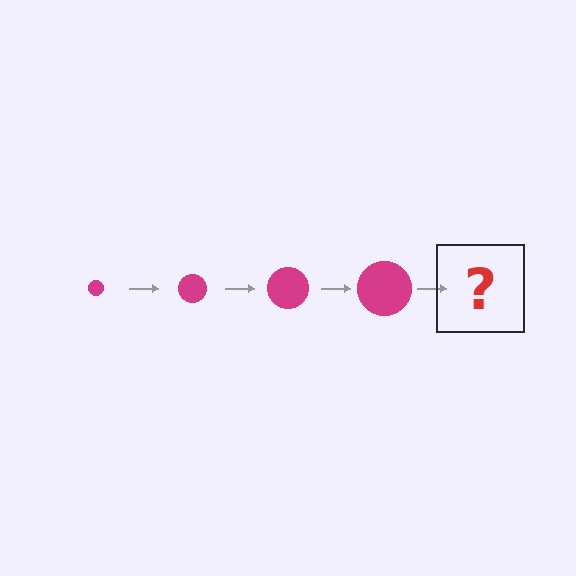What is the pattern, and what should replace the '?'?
The pattern is that the circle gets progressively larger each step. The '?' should be a magenta circle, larger than the previous one.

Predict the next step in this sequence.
The next step is a magenta circle, larger than the previous one.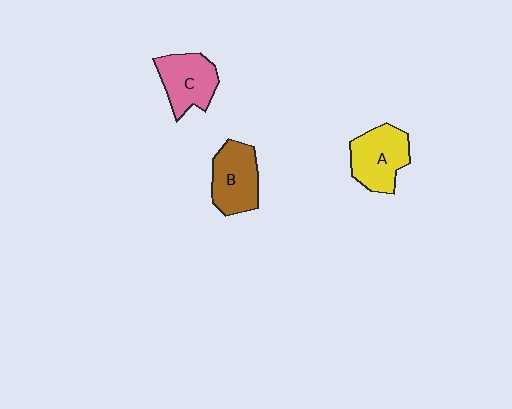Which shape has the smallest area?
Shape C (pink).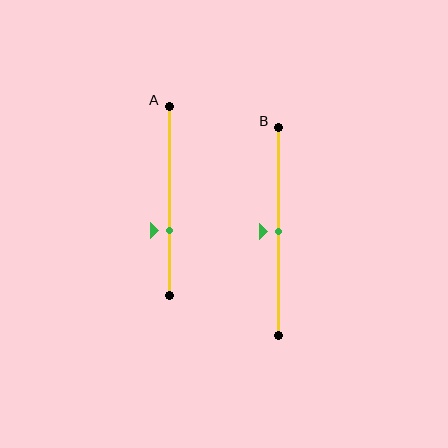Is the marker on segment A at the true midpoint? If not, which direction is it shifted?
No, the marker on segment A is shifted downward by about 16% of the segment length.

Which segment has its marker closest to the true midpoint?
Segment B has its marker closest to the true midpoint.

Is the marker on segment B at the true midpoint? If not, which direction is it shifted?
Yes, the marker on segment B is at the true midpoint.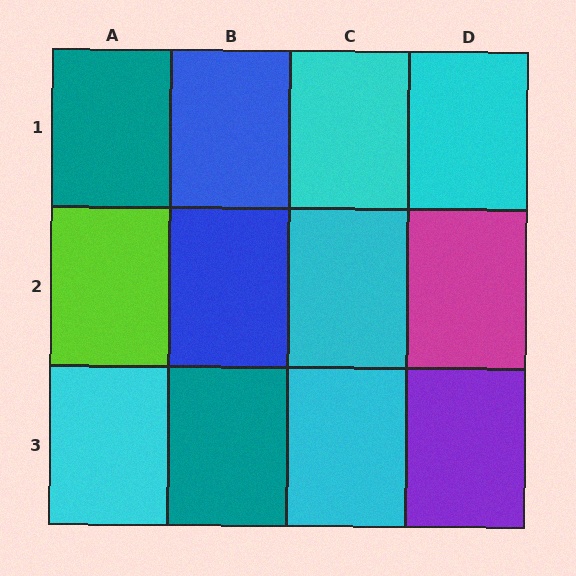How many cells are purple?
1 cell is purple.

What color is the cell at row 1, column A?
Teal.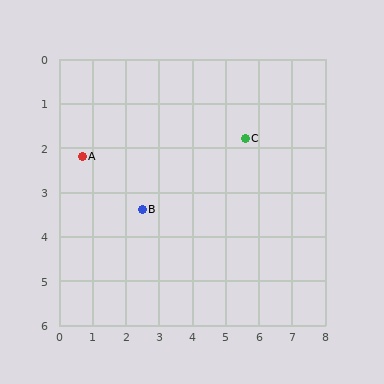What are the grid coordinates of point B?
Point B is at approximately (2.5, 3.4).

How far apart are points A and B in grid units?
Points A and B are about 2.2 grid units apart.